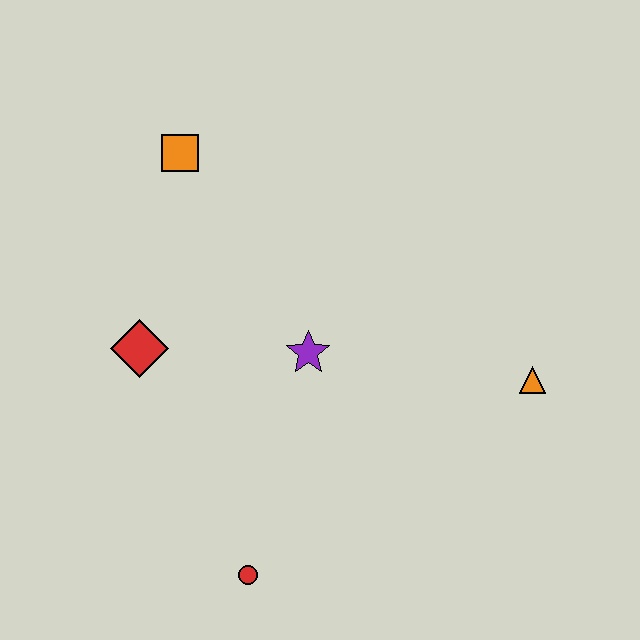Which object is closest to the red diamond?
The purple star is closest to the red diamond.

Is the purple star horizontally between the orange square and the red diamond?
No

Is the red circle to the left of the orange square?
No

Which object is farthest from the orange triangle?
The orange square is farthest from the orange triangle.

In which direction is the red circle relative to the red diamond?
The red circle is below the red diamond.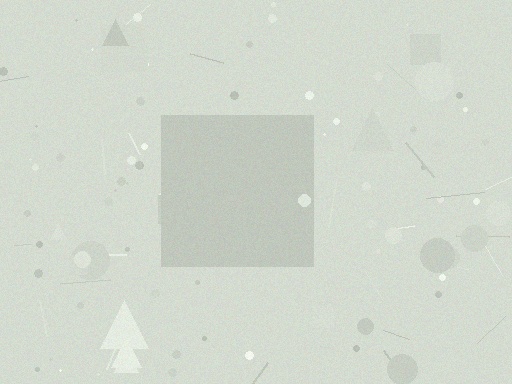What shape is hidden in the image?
A square is hidden in the image.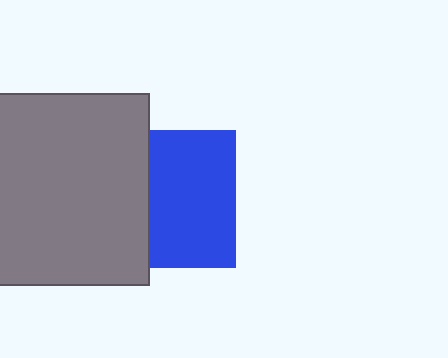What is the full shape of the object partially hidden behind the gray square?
The partially hidden object is a blue square.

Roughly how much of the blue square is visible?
About half of it is visible (roughly 62%).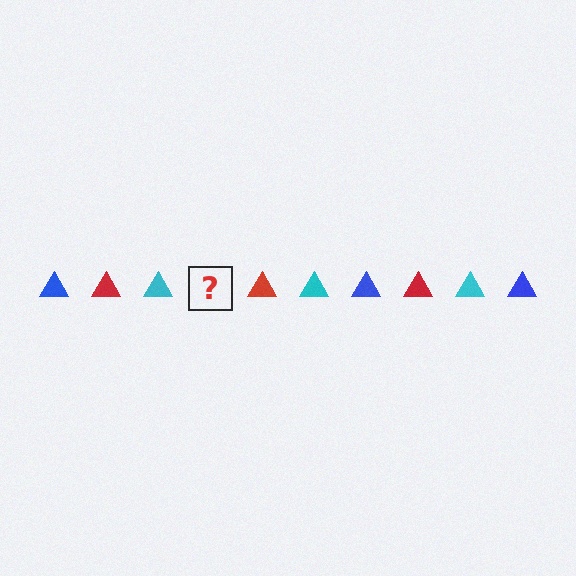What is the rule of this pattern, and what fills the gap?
The rule is that the pattern cycles through blue, red, cyan triangles. The gap should be filled with a blue triangle.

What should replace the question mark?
The question mark should be replaced with a blue triangle.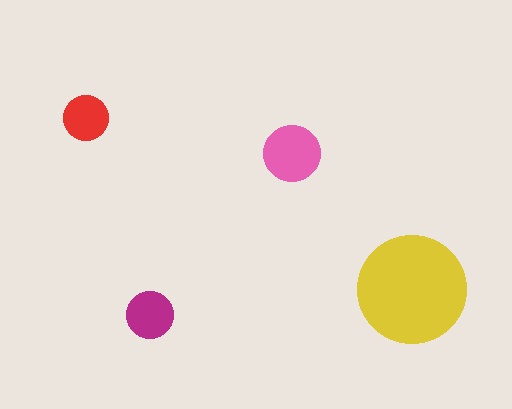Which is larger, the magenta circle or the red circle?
The magenta one.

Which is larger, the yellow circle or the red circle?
The yellow one.